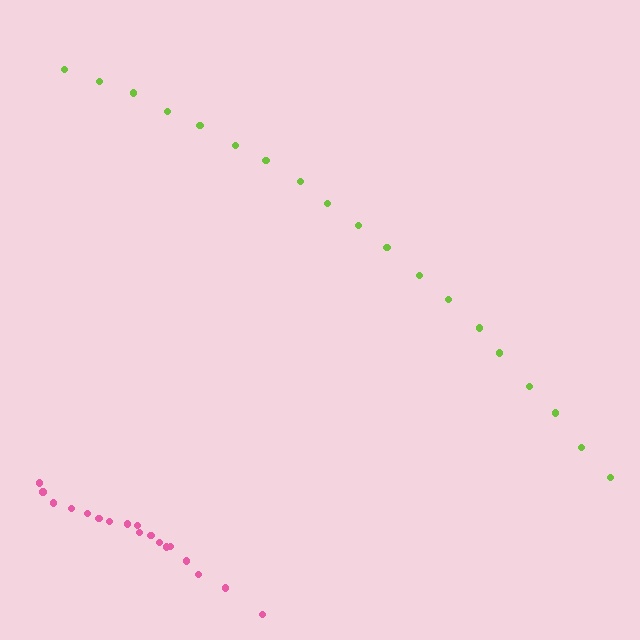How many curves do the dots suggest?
There are 2 distinct paths.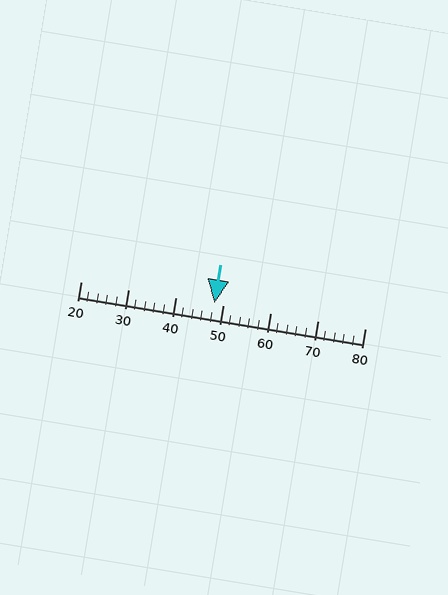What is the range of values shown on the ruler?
The ruler shows values from 20 to 80.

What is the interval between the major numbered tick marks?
The major tick marks are spaced 10 units apart.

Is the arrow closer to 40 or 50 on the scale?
The arrow is closer to 50.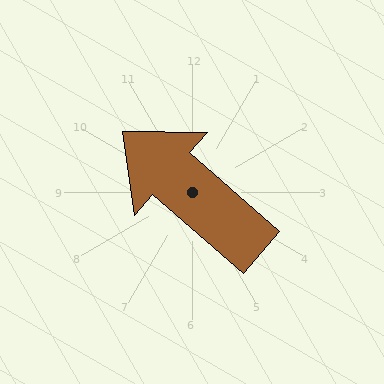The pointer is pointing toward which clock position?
Roughly 10 o'clock.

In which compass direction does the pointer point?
Northwest.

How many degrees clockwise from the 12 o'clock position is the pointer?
Approximately 311 degrees.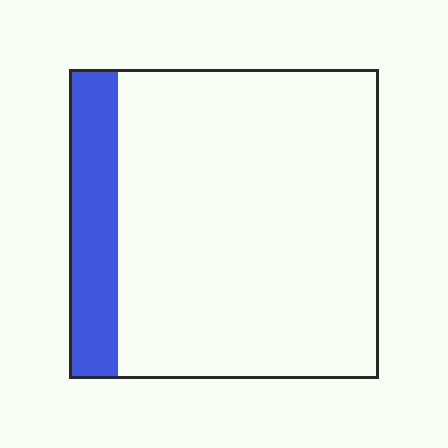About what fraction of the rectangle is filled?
About one sixth (1/6).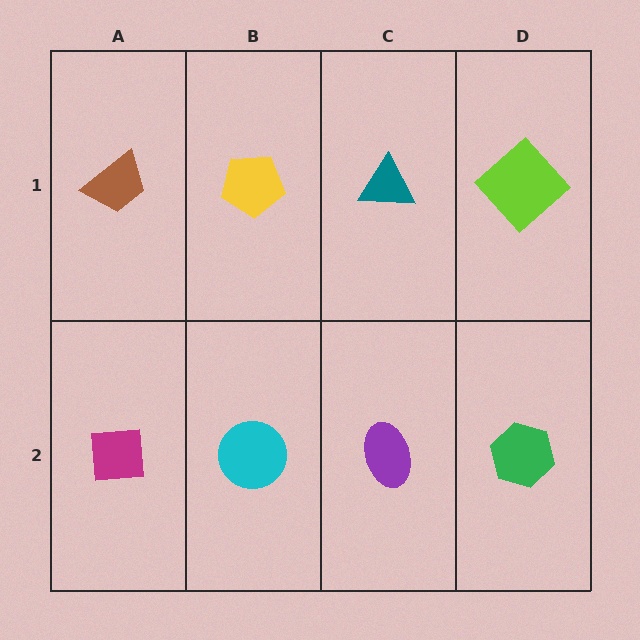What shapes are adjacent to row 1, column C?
A purple ellipse (row 2, column C), a yellow pentagon (row 1, column B), a lime diamond (row 1, column D).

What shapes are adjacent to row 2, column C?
A teal triangle (row 1, column C), a cyan circle (row 2, column B), a green hexagon (row 2, column D).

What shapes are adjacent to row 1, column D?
A green hexagon (row 2, column D), a teal triangle (row 1, column C).